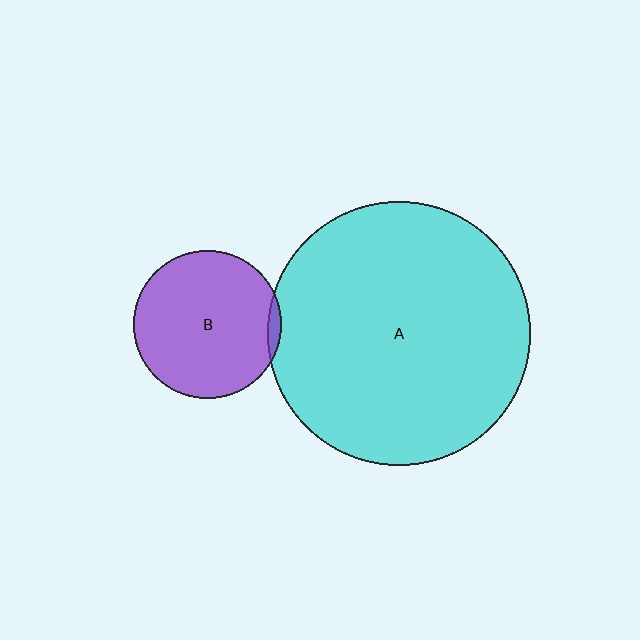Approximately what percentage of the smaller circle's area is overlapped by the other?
Approximately 5%.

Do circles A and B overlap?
Yes.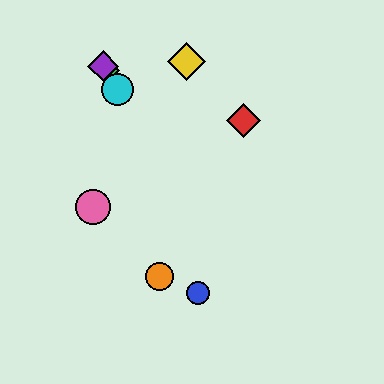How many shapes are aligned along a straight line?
3 shapes (the green diamond, the purple diamond, the cyan circle) are aligned along a straight line.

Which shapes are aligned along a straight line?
The green diamond, the purple diamond, the cyan circle are aligned along a straight line.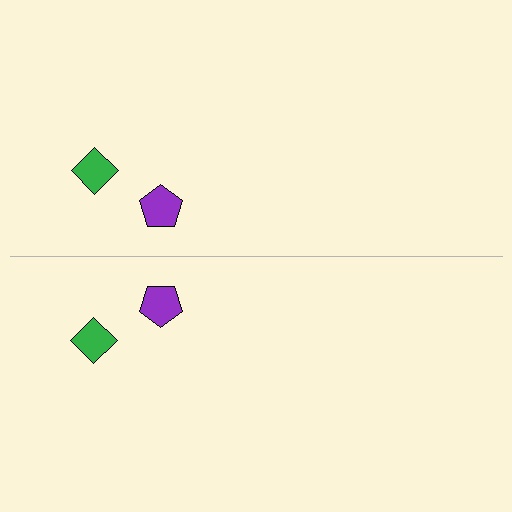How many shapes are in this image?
There are 4 shapes in this image.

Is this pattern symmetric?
Yes, this pattern has bilateral (reflection) symmetry.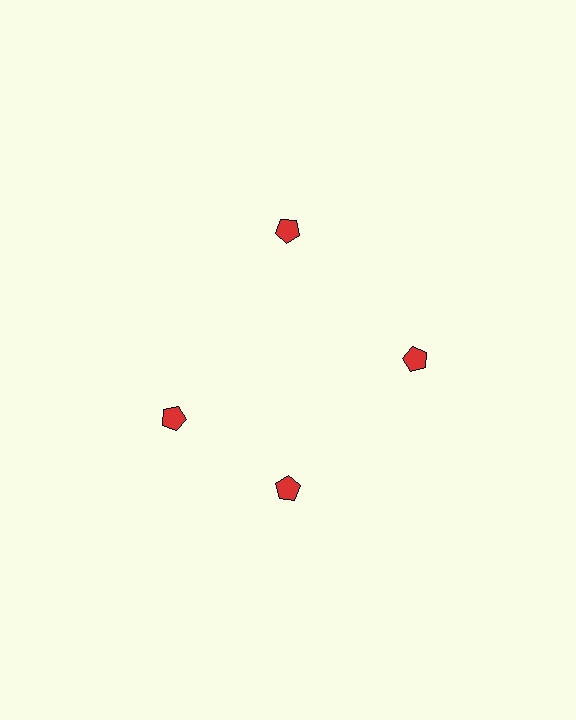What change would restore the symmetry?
The symmetry would be restored by rotating it back into even spacing with its neighbors so that all 4 pentagons sit at equal angles and equal distance from the center.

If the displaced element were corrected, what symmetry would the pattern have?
It would have 4-fold rotational symmetry — the pattern would map onto itself every 90 degrees.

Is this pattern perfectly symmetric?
No. The 4 red pentagons are arranged in a ring, but one element near the 9 o'clock position is rotated out of alignment along the ring, breaking the 4-fold rotational symmetry.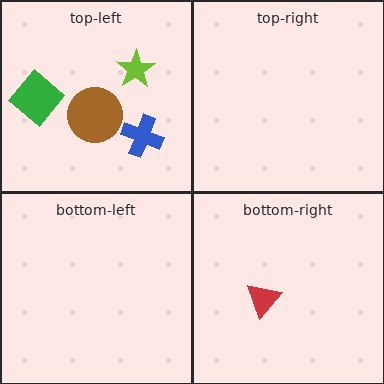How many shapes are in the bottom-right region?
1.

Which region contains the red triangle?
The bottom-right region.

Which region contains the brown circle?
The top-left region.